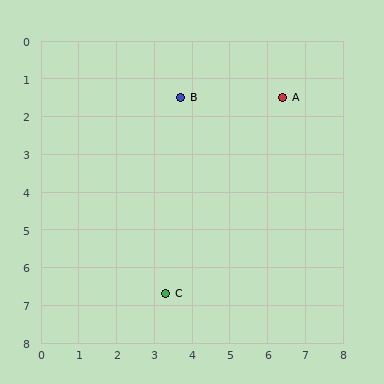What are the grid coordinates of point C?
Point C is at approximately (3.3, 6.7).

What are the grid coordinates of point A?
Point A is at approximately (6.4, 1.5).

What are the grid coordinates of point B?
Point B is at approximately (3.7, 1.5).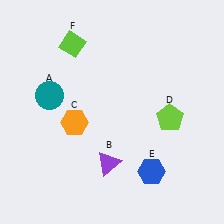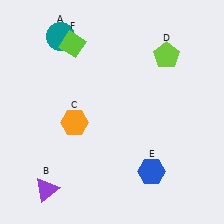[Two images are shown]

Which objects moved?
The objects that moved are: the teal circle (A), the purple triangle (B), the lime pentagon (D).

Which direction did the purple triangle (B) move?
The purple triangle (B) moved left.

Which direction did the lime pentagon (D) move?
The lime pentagon (D) moved up.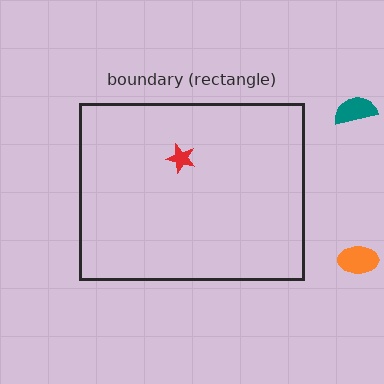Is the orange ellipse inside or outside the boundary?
Outside.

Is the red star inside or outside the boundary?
Inside.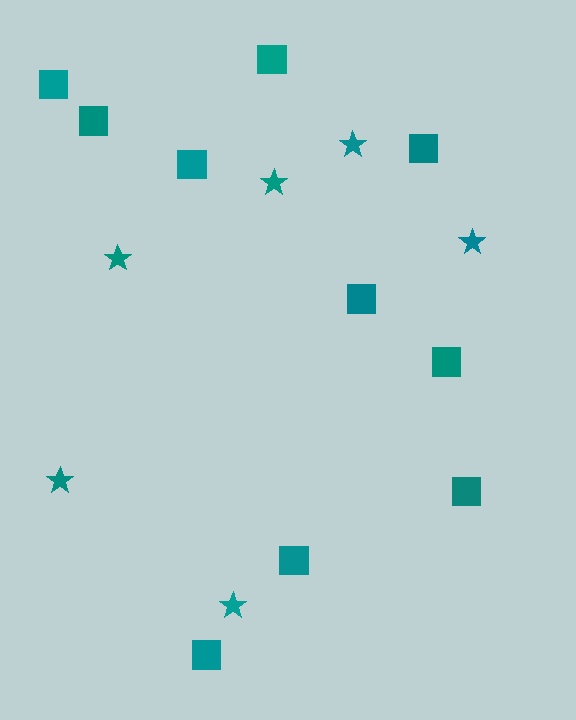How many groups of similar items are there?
There are 2 groups: one group of squares (10) and one group of stars (6).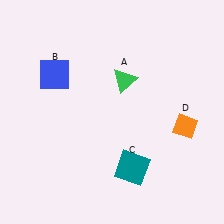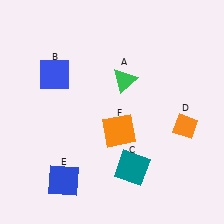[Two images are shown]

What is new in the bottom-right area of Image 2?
An orange square (F) was added in the bottom-right area of Image 2.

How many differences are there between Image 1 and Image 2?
There are 2 differences between the two images.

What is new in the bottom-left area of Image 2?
A blue square (E) was added in the bottom-left area of Image 2.